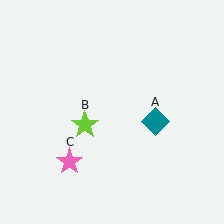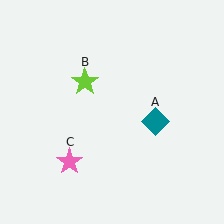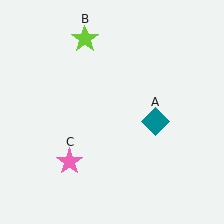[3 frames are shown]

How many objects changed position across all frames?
1 object changed position: lime star (object B).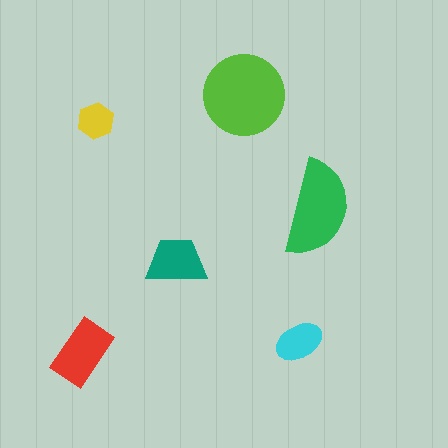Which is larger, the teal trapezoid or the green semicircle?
The green semicircle.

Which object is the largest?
The lime circle.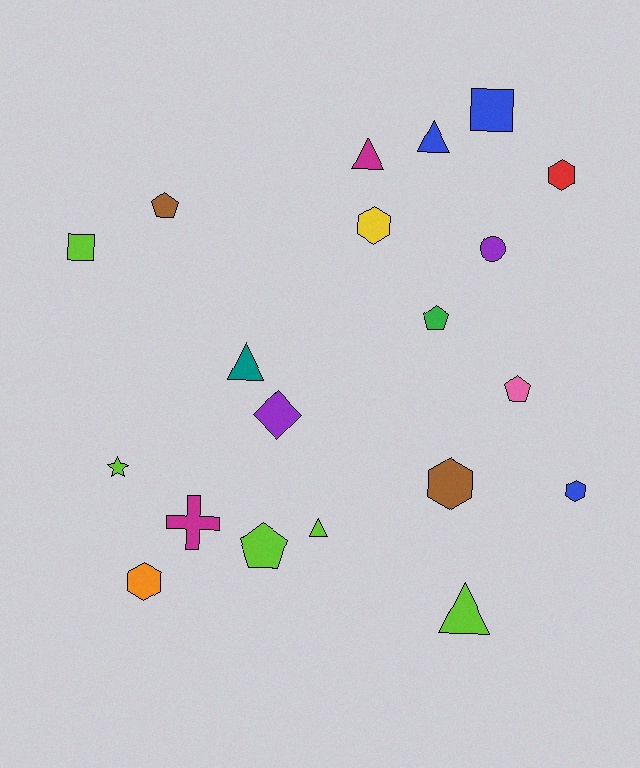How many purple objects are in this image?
There are 2 purple objects.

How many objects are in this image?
There are 20 objects.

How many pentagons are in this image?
There are 4 pentagons.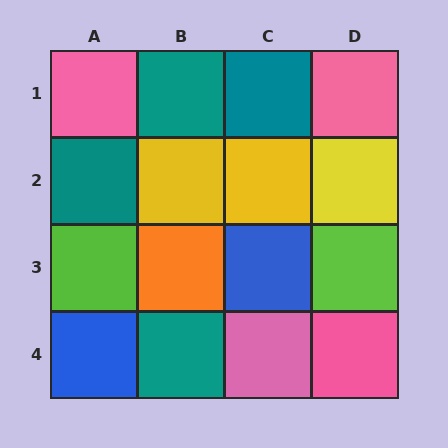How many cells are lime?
2 cells are lime.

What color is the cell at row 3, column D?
Lime.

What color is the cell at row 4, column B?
Teal.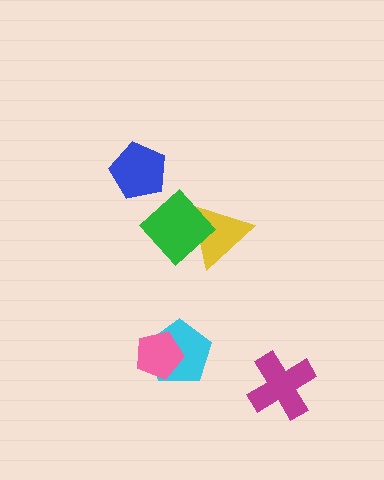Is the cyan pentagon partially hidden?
Yes, it is partially covered by another shape.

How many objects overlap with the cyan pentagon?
1 object overlaps with the cyan pentagon.